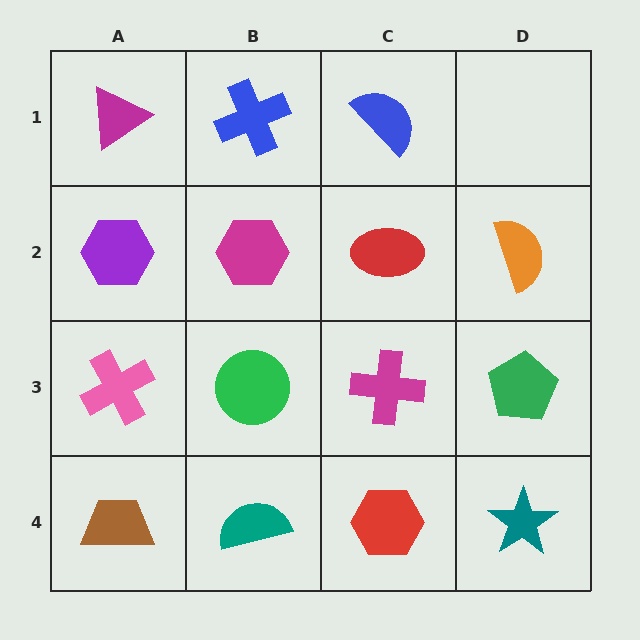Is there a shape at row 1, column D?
No, that cell is empty.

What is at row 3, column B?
A green circle.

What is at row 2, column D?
An orange semicircle.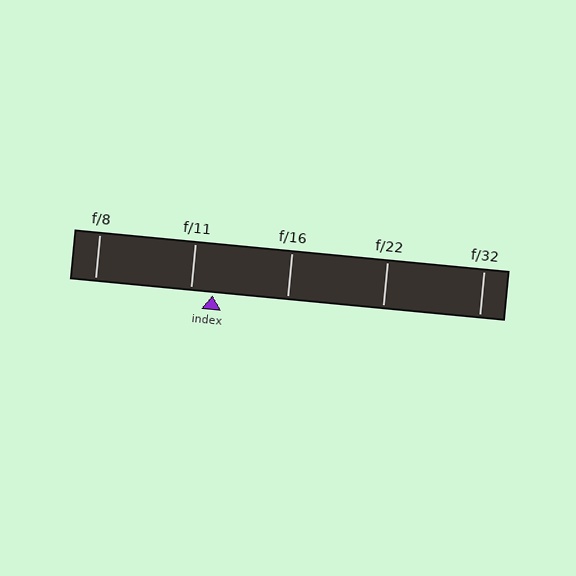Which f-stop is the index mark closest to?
The index mark is closest to f/11.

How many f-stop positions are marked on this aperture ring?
There are 5 f-stop positions marked.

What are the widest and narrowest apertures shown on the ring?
The widest aperture shown is f/8 and the narrowest is f/32.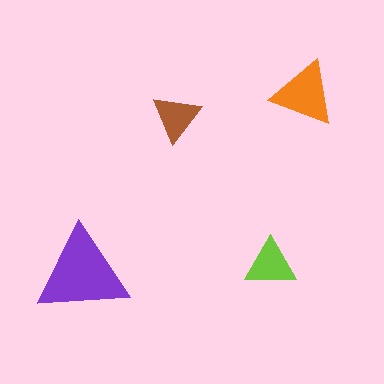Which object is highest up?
The orange triangle is topmost.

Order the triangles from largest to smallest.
the purple one, the orange one, the lime one, the brown one.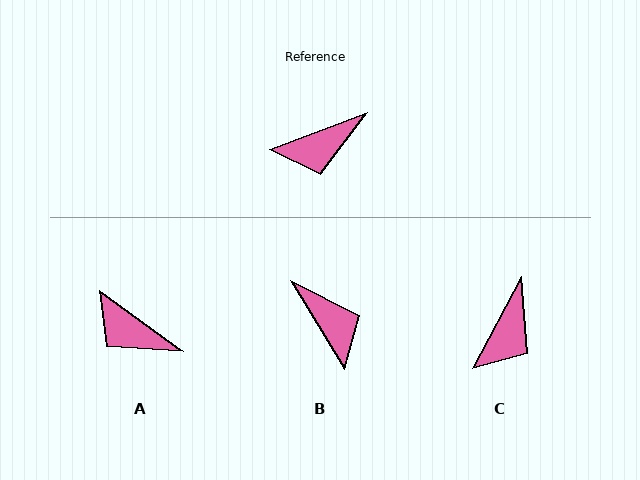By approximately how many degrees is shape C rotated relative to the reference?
Approximately 42 degrees counter-clockwise.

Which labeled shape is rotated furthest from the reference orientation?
B, about 100 degrees away.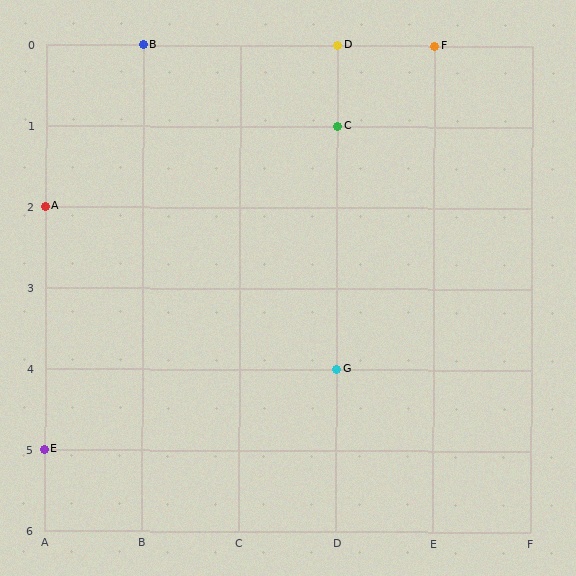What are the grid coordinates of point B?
Point B is at grid coordinates (B, 0).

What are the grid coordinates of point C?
Point C is at grid coordinates (D, 1).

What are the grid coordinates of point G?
Point G is at grid coordinates (D, 4).